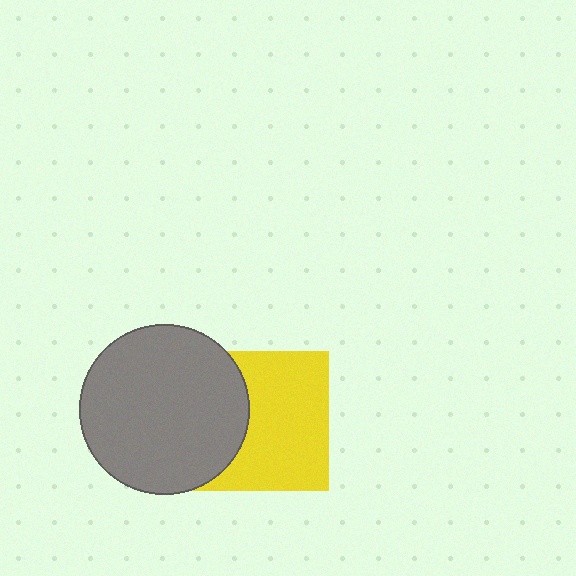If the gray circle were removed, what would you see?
You would see the complete yellow square.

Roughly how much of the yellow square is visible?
Most of it is visible (roughly 66%).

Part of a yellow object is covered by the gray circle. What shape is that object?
It is a square.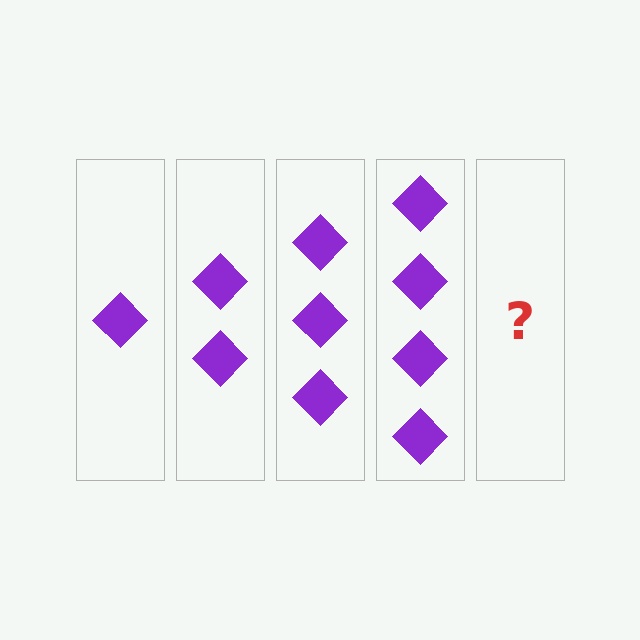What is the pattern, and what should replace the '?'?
The pattern is that each step adds one more diamond. The '?' should be 5 diamonds.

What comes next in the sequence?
The next element should be 5 diamonds.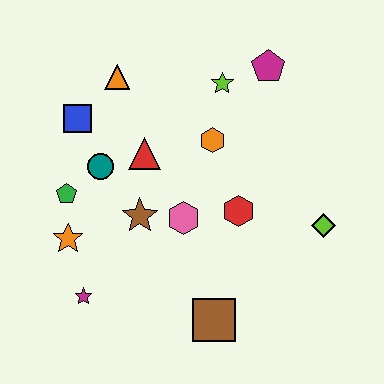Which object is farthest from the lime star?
The magenta star is farthest from the lime star.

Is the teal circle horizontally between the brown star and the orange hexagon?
No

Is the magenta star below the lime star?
Yes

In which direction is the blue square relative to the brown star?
The blue square is above the brown star.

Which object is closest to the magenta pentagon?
The lime star is closest to the magenta pentagon.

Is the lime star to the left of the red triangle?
No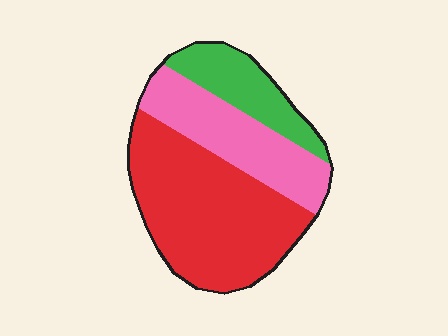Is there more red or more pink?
Red.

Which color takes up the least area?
Green, at roughly 20%.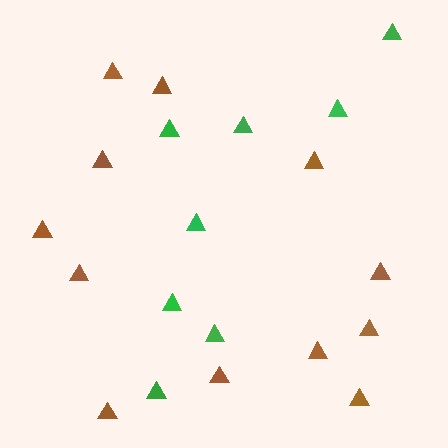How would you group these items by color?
There are 2 groups: one group of brown triangles (12) and one group of green triangles (8).